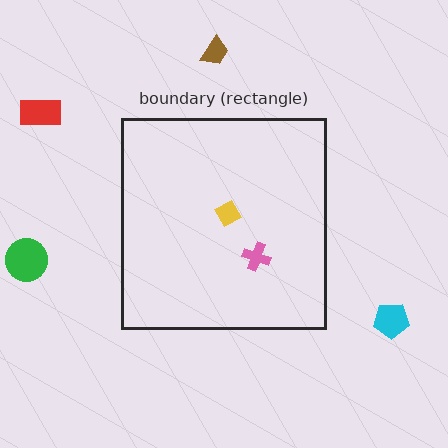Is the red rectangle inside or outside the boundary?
Outside.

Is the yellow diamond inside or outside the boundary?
Inside.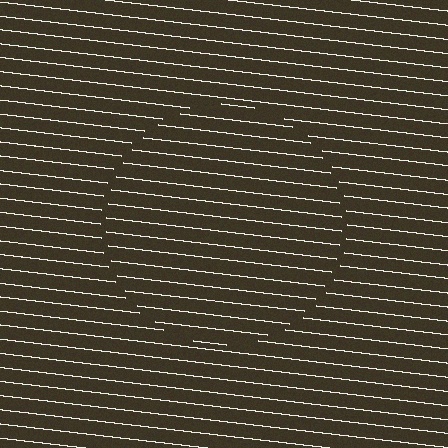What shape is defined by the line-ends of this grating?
An illusory circle. The interior of the shape contains the same grating, shifted by half a period — the contour is defined by the phase discontinuity where line-ends from the inner and outer gratings abut.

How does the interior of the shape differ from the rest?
The interior of the shape contains the same grating, shifted by half a period — the contour is defined by the phase discontinuity where line-ends from the inner and outer gratings abut.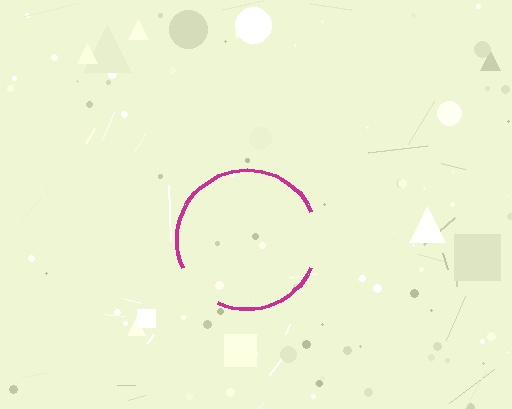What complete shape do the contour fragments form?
The contour fragments form a circle.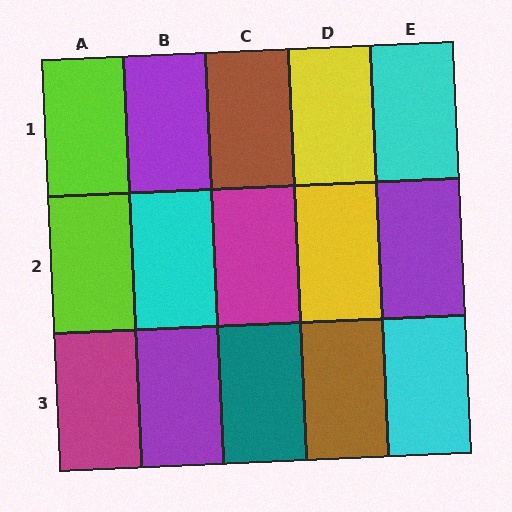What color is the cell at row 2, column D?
Yellow.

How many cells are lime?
2 cells are lime.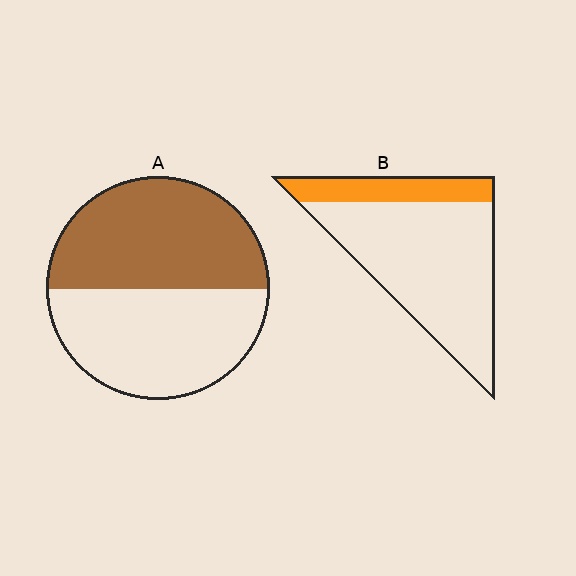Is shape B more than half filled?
No.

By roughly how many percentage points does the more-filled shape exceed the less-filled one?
By roughly 30 percentage points (A over B).